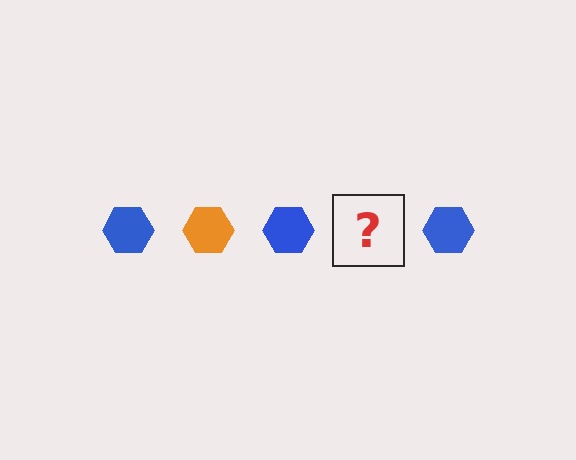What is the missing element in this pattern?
The missing element is an orange hexagon.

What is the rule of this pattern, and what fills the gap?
The rule is that the pattern cycles through blue, orange hexagons. The gap should be filled with an orange hexagon.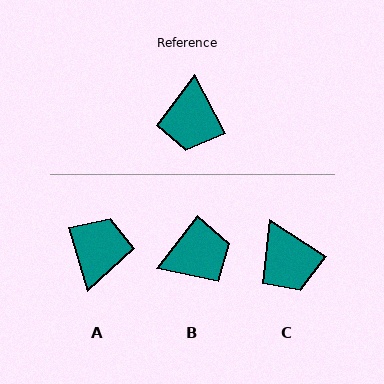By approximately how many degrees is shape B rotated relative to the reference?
Approximately 115 degrees counter-clockwise.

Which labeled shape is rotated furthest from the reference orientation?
A, about 169 degrees away.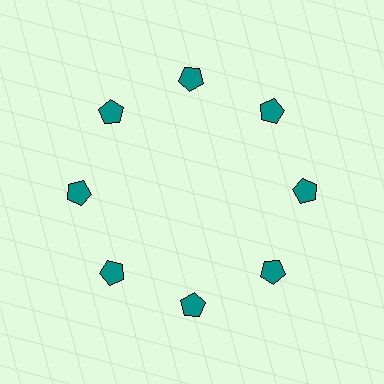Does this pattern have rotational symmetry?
Yes, this pattern has 8-fold rotational symmetry. It looks the same after rotating 45 degrees around the center.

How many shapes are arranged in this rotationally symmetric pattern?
There are 8 shapes, arranged in 8 groups of 1.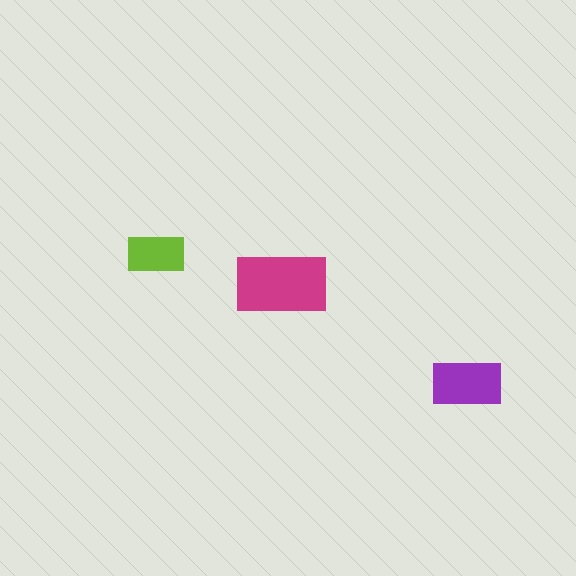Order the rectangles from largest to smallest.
the magenta one, the purple one, the lime one.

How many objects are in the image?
There are 3 objects in the image.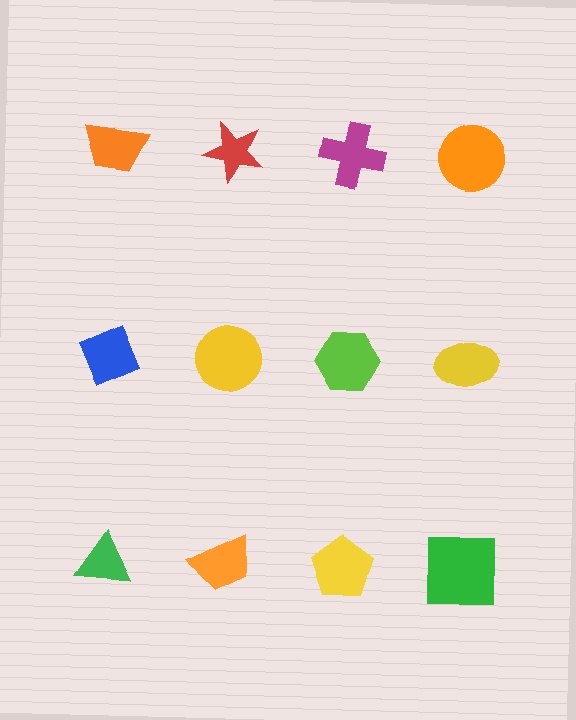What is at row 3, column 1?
A green triangle.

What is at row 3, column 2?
An orange trapezoid.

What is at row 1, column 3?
A magenta cross.